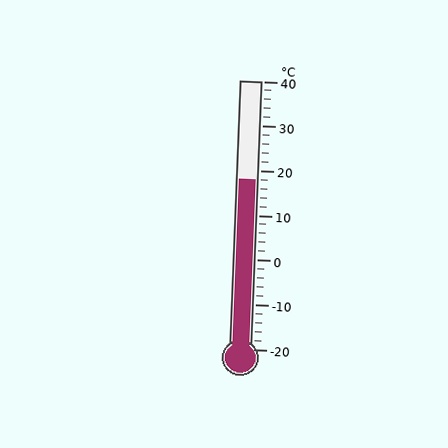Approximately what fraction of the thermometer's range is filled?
The thermometer is filled to approximately 65% of its range.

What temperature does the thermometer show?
The thermometer shows approximately 18°C.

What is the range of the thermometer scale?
The thermometer scale ranges from -20°C to 40°C.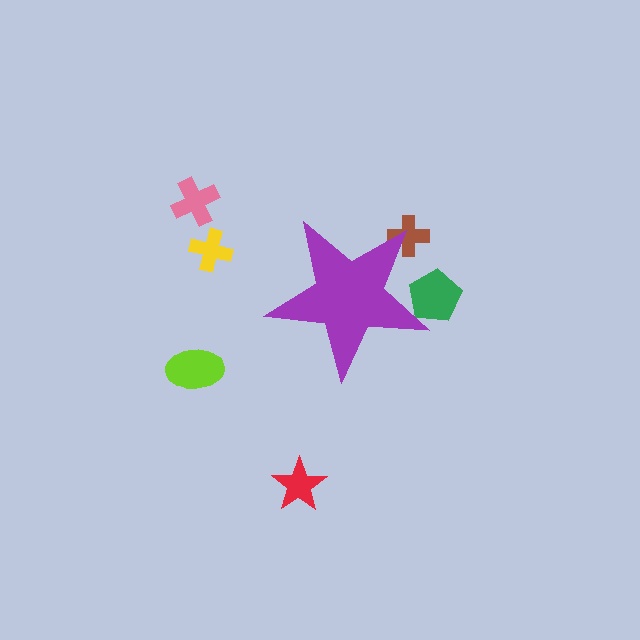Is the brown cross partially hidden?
Yes, the brown cross is partially hidden behind the purple star.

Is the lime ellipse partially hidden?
No, the lime ellipse is fully visible.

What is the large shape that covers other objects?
A purple star.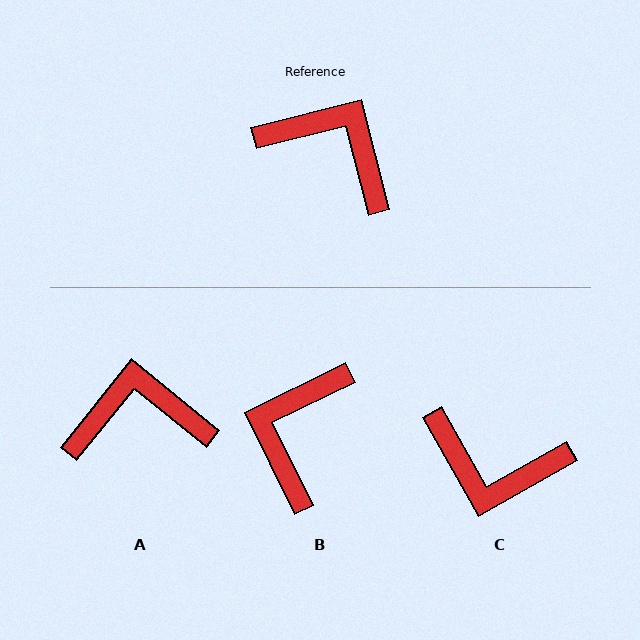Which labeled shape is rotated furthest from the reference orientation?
C, about 165 degrees away.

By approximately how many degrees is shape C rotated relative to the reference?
Approximately 165 degrees clockwise.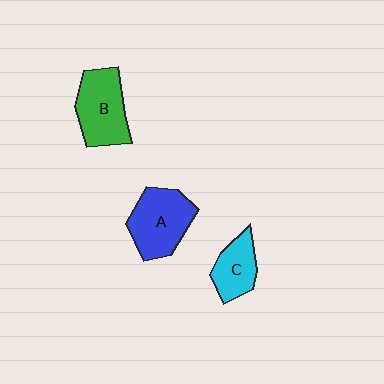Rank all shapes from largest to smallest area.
From largest to smallest: A (blue), B (green), C (cyan).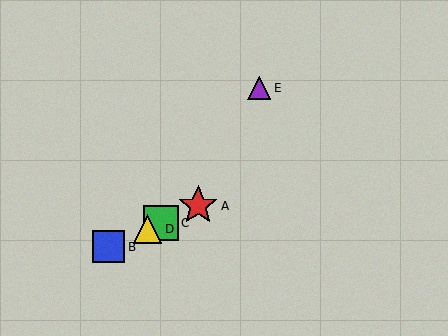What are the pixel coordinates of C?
Object C is at (161, 223).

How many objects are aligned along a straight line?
4 objects (A, B, C, D) are aligned along a straight line.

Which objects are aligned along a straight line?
Objects A, B, C, D are aligned along a straight line.